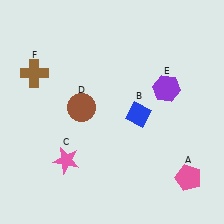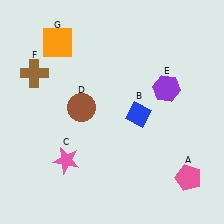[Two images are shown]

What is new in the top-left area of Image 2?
An orange square (G) was added in the top-left area of Image 2.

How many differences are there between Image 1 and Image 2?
There is 1 difference between the two images.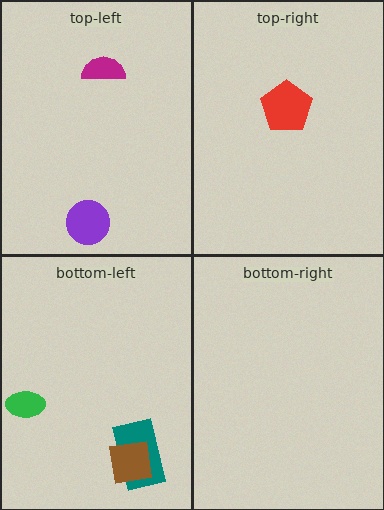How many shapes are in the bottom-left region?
3.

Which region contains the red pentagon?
The top-right region.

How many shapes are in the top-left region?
2.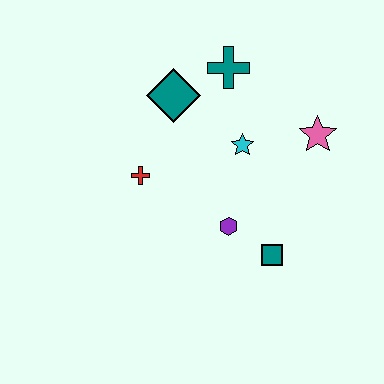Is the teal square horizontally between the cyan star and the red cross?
No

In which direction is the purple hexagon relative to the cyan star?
The purple hexagon is below the cyan star.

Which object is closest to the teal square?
The purple hexagon is closest to the teal square.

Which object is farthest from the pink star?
The red cross is farthest from the pink star.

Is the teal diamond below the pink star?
No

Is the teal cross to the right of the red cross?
Yes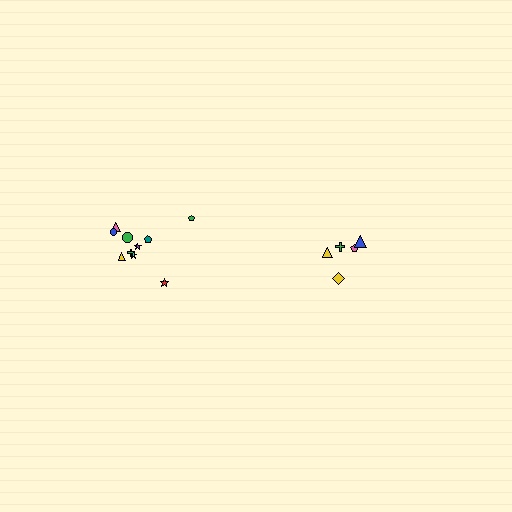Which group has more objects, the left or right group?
The left group.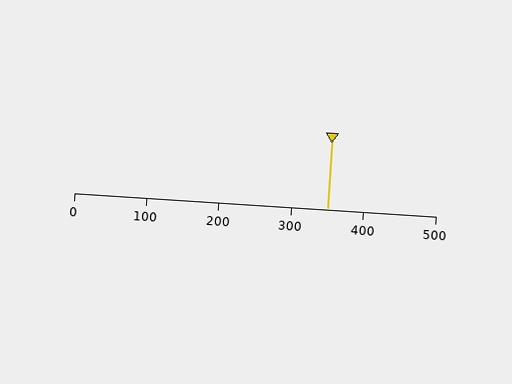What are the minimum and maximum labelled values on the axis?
The axis runs from 0 to 500.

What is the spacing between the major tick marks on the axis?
The major ticks are spaced 100 apart.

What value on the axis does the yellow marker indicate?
The marker indicates approximately 350.